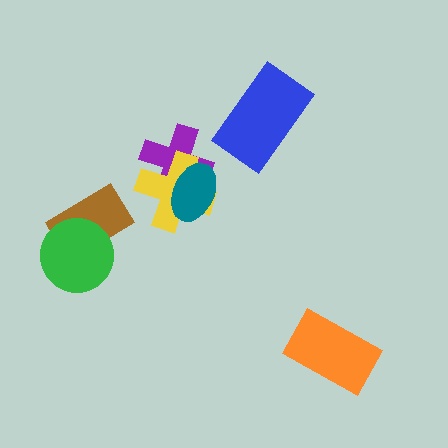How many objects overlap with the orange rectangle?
0 objects overlap with the orange rectangle.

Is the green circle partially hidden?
No, no other shape covers it.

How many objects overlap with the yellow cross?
2 objects overlap with the yellow cross.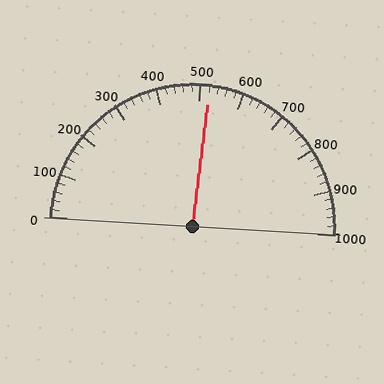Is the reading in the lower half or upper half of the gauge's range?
The reading is in the upper half of the range (0 to 1000).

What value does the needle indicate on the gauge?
The needle indicates approximately 520.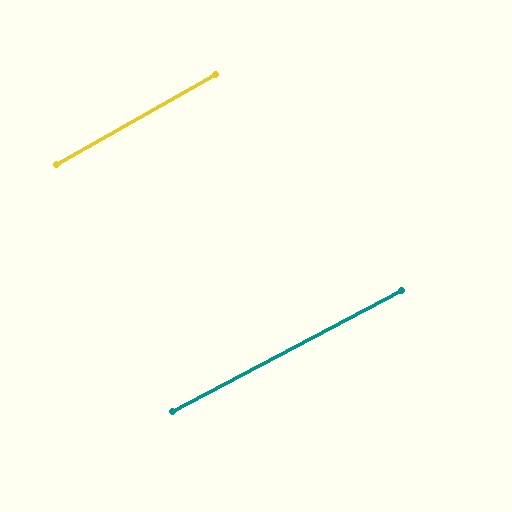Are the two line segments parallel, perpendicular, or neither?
Parallel — their directions differ by only 1.9°.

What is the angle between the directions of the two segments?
Approximately 2 degrees.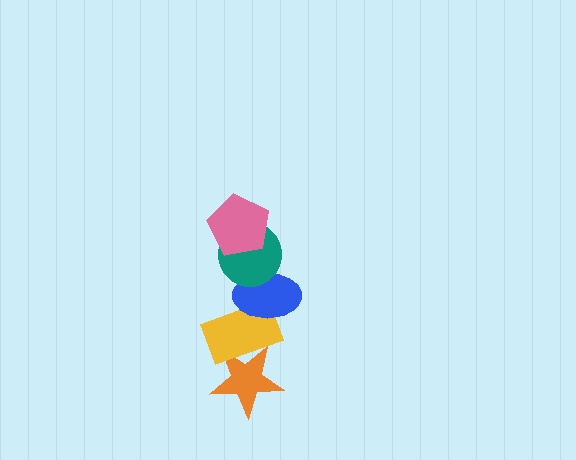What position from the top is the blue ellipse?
The blue ellipse is 3rd from the top.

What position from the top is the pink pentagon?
The pink pentagon is 1st from the top.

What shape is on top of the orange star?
The yellow rectangle is on top of the orange star.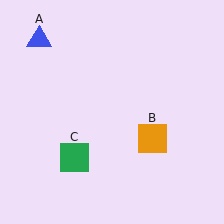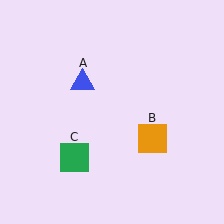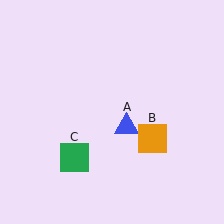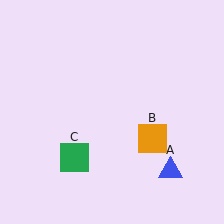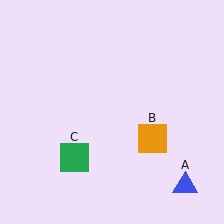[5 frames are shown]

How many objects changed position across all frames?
1 object changed position: blue triangle (object A).